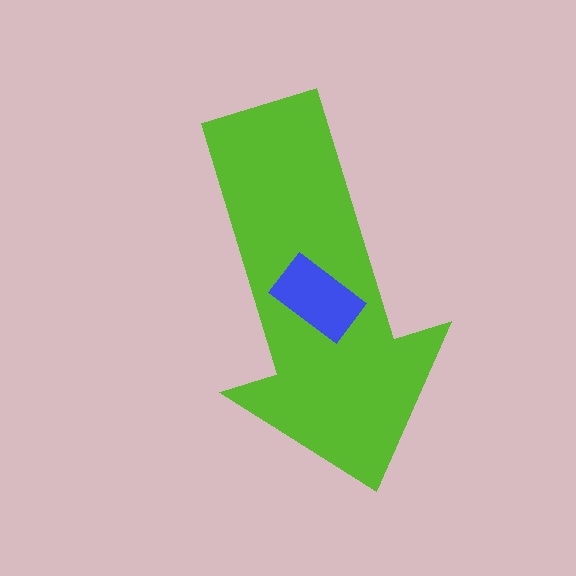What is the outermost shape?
The lime arrow.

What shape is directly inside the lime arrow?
The blue rectangle.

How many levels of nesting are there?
2.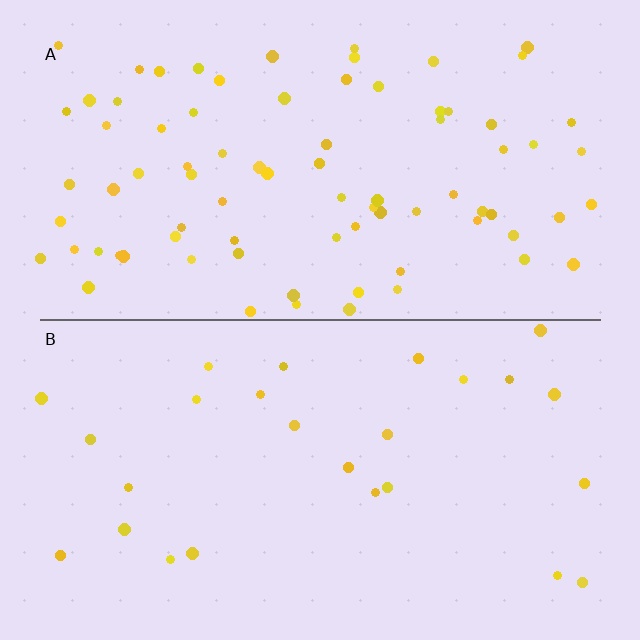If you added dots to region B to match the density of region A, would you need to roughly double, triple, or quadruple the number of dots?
Approximately triple.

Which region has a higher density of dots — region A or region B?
A (the top).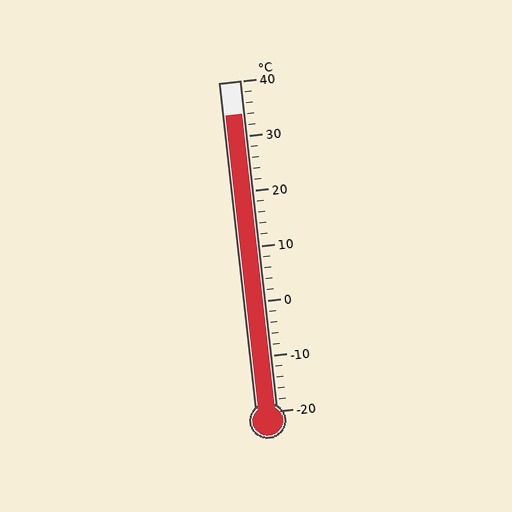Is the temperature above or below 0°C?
The temperature is above 0°C.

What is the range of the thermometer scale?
The thermometer scale ranges from -20°C to 40°C.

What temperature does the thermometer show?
The thermometer shows approximately 34°C.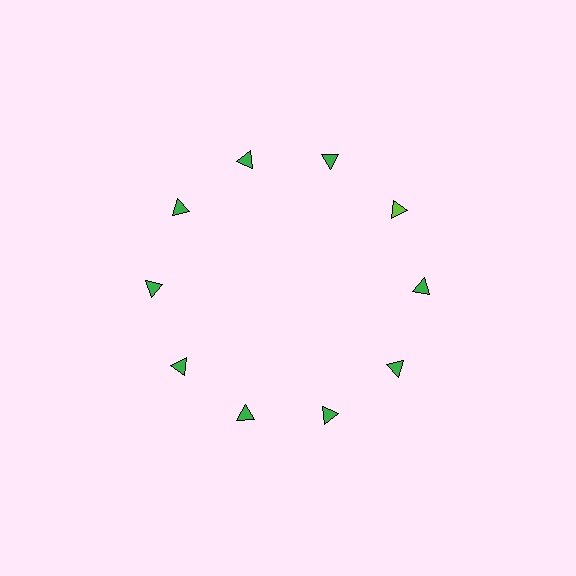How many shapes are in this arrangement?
There are 10 shapes arranged in a ring pattern.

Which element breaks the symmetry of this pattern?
The lime triangle at roughly the 2 o'clock position breaks the symmetry. All other shapes are green triangles.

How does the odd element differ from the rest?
It has a different color: lime instead of green.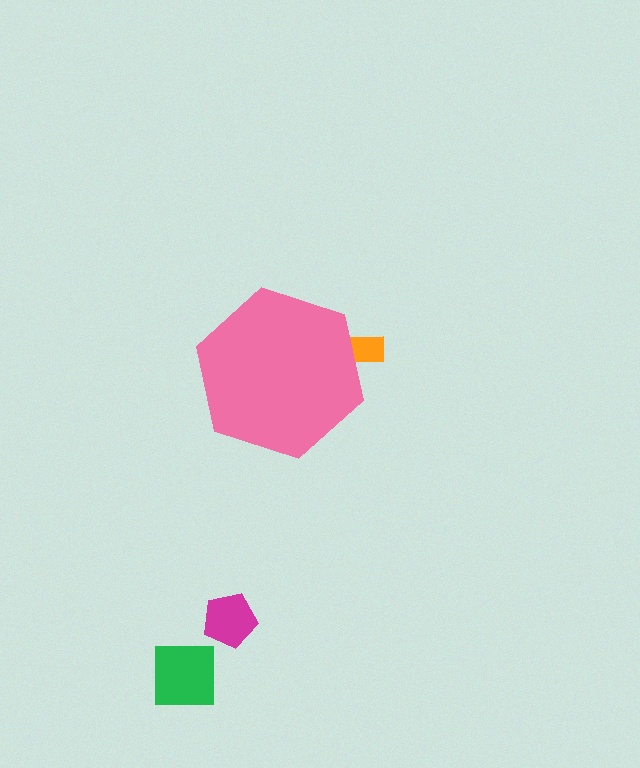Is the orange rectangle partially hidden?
Yes, the orange rectangle is partially hidden behind the pink hexagon.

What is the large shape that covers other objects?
A pink hexagon.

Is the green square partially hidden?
No, the green square is fully visible.